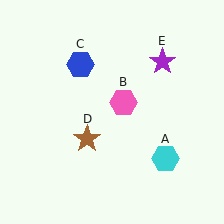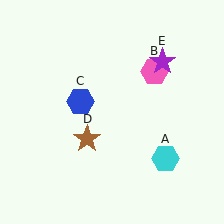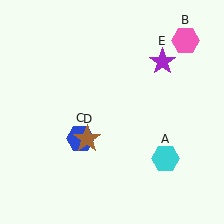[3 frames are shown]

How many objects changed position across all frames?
2 objects changed position: pink hexagon (object B), blue hexagon (object C).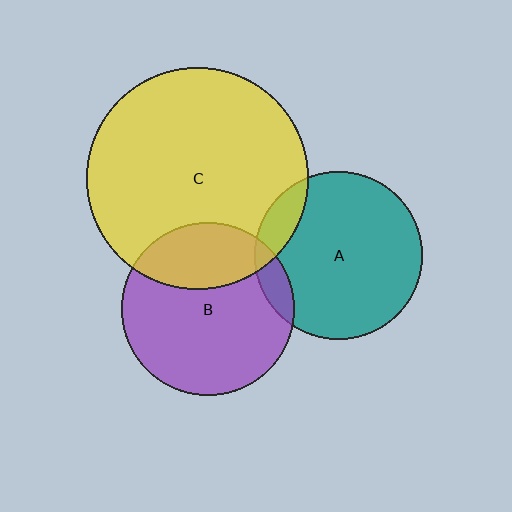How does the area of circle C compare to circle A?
Approximately 1.8 times.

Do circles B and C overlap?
Yes.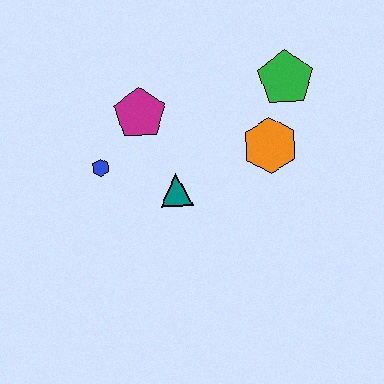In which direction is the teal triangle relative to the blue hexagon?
The teal triangle is to the right of the blue hexagon.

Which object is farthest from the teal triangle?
The green pentagon is farthest from the teal triangle.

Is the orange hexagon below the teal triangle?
No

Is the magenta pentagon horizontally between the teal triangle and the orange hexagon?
No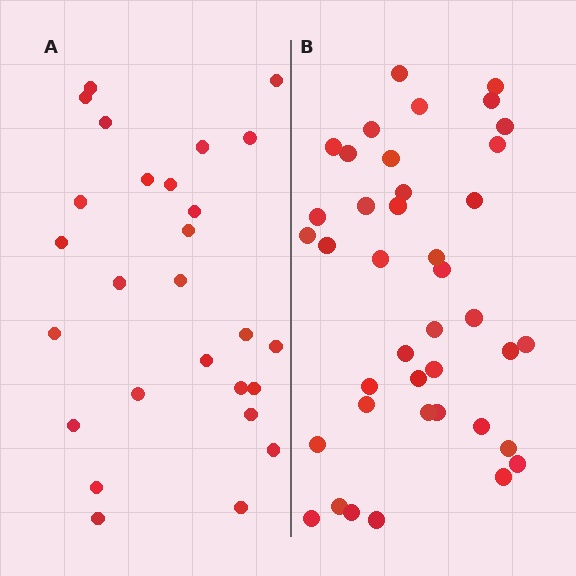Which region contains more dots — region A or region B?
Region B (the right region) has more dots.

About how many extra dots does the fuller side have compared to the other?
Region B has approximately 15 more dots than region A.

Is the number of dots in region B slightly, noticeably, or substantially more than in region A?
Region B has substantially more. The ratio is roughly 1.5 to 1.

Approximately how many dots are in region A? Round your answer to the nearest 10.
About 30 dots. (The exact count is 27, which rounds to 30.)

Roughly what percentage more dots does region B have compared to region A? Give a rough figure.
About 50% more.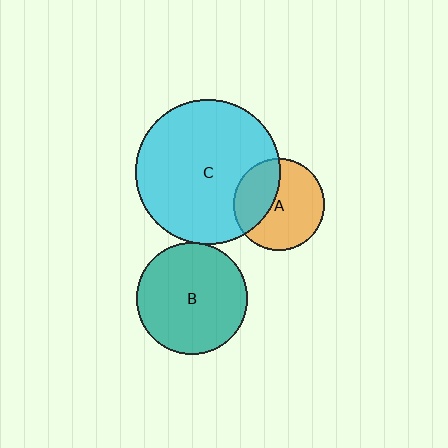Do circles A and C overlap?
Yes.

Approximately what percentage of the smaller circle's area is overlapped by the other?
Approximately 35%.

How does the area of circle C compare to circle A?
Approximately 2.5 times.